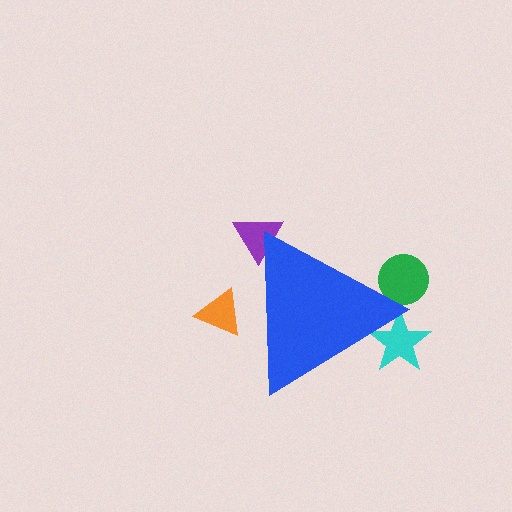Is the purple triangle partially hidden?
Yes, the purple triangle is partially hidden behind the blue triangle.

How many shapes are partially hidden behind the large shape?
4 shapes are partially hidden.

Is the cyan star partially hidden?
Yes, the cyan star is partially hidden behind the blue triangle.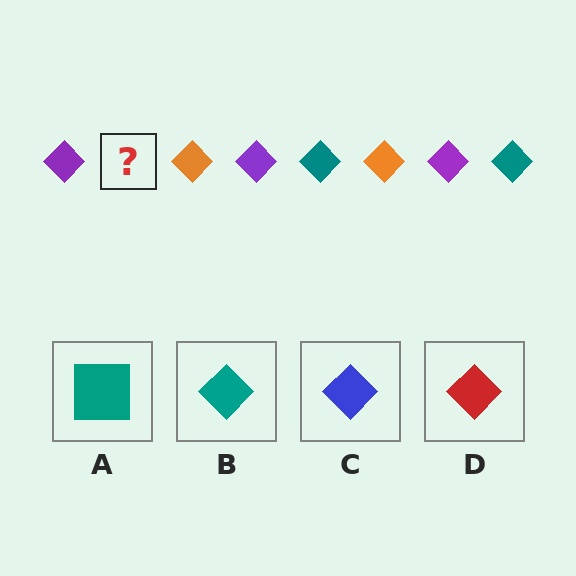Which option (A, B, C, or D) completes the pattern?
B.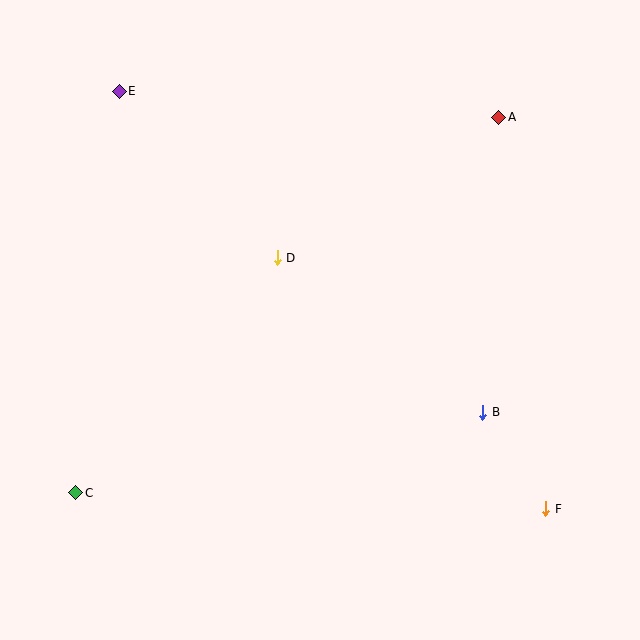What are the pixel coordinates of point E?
Point E is at (119, 91).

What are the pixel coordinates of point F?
Point F is at (546, 509).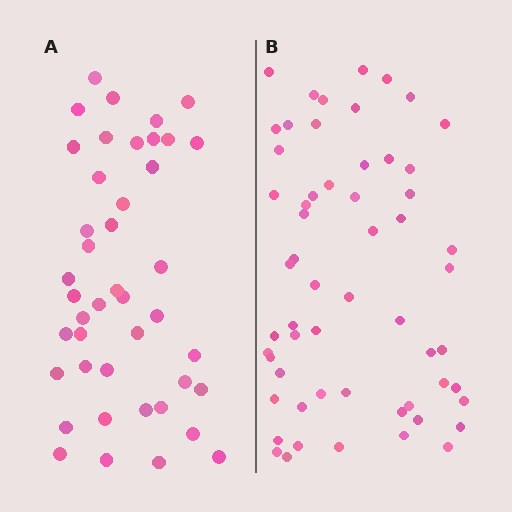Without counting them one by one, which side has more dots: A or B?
Region B (the right region) has more dots.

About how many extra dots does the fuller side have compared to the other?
Region B has approximately 15 more dots than region A.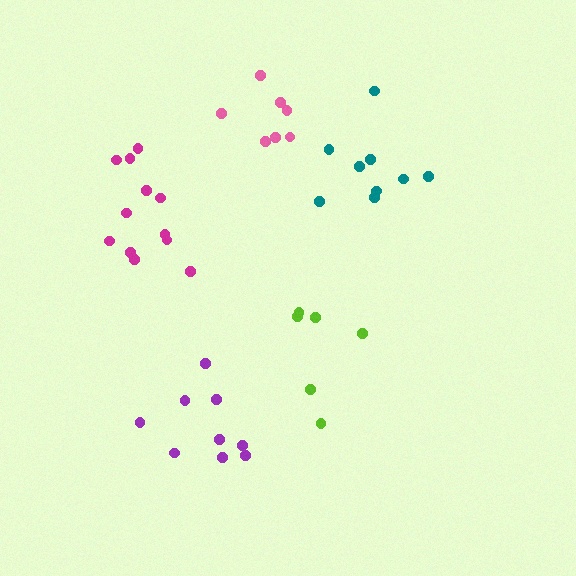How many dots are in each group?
Group 1: 6 dots, Group 2: 7 dots, Group 3: 9 dots, Group 4: 9 dots, Group 5: 12 dots (43 total).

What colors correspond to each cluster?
The clusters are colored: lime, pink, purple, teal, magenta.